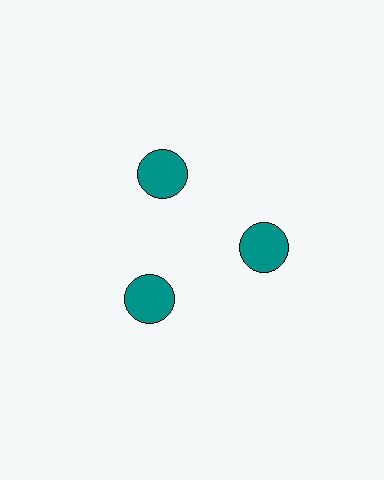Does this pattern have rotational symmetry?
Yes, this pattern has 3-fold rotational symmetry. It looks the same after rotating 120 degrees around the center.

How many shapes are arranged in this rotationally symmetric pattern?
There are 3 shapes, arranged in 3 groups of 1.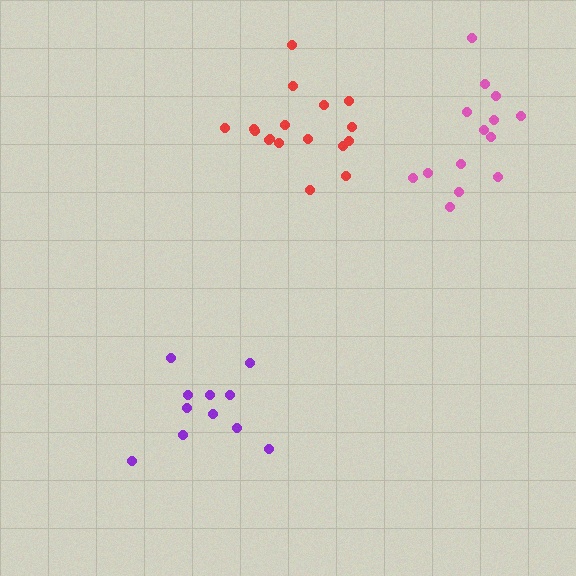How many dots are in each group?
Group 1: 11 dots, Group 2: 17 dots, Group 3: 14 dots (42 total).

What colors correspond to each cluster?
The clusters are colored: purple, red, pink.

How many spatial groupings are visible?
There are 3 spatial groupings.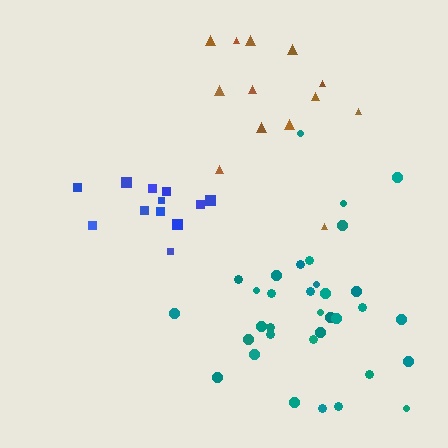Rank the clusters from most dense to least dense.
blue, teal, brown.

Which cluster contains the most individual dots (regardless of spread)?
Teal (34).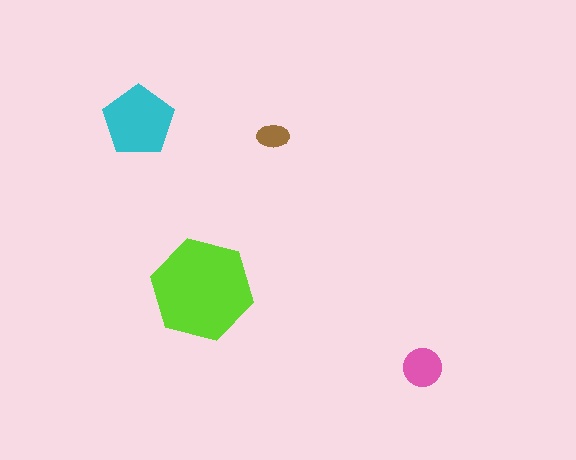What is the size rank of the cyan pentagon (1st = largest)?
2nd.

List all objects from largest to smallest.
The lime hexagon, the cyan pentagon, the pink circle, the brown ellipse.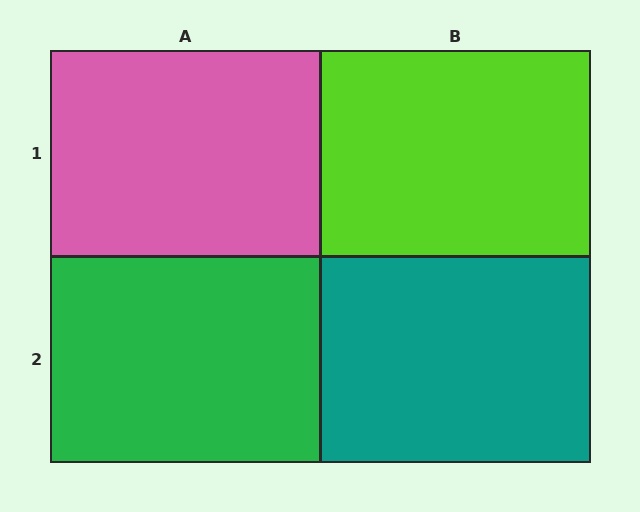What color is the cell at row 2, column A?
Green.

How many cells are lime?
1 cell is lime.